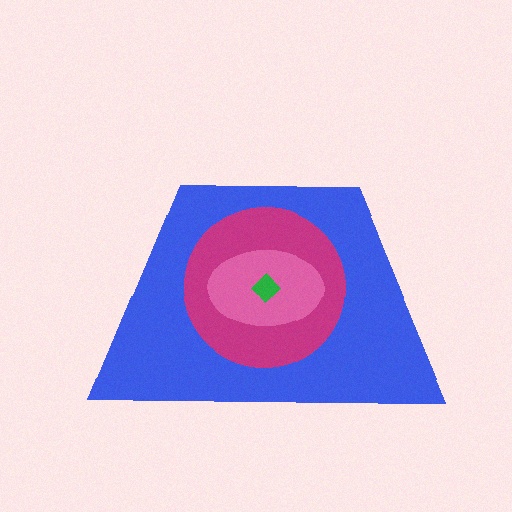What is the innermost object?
The green diamond.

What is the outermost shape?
The blue trapezoid.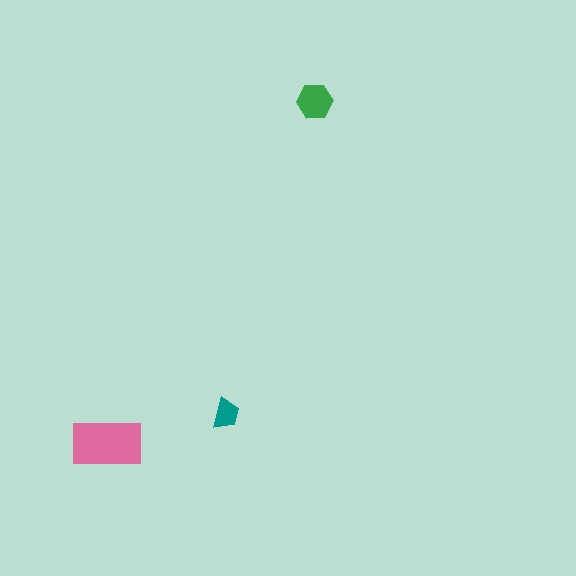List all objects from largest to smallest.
The pink rectangle, the green hexagon, the teal trapezoid.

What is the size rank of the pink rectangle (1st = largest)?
1st.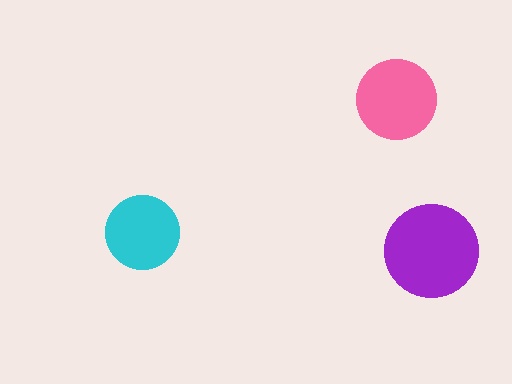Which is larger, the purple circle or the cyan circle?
The purple one.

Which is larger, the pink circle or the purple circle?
The purple one.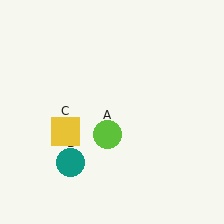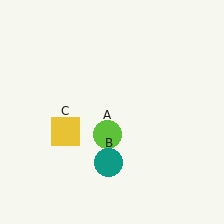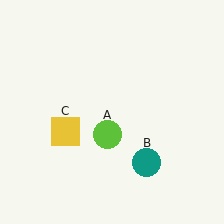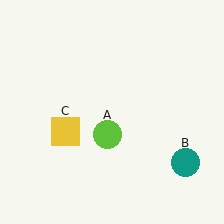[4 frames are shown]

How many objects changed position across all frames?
1 object changed position: teal circle (object B).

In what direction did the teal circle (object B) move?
The teal circle (object B) moved right.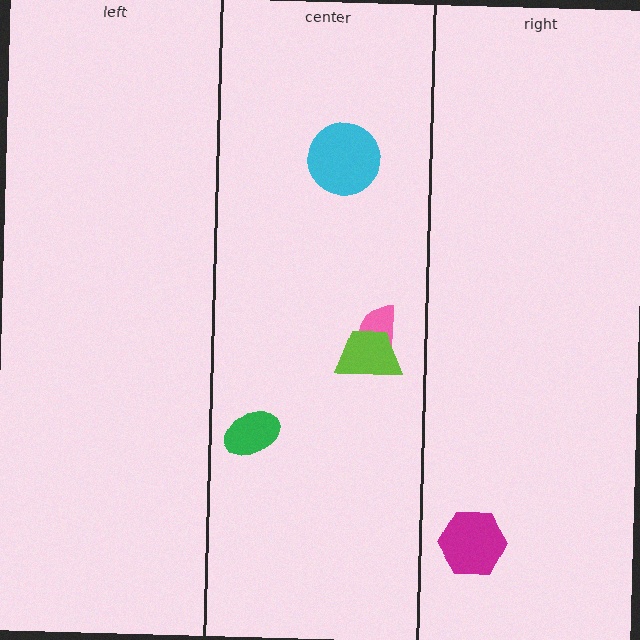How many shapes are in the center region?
4.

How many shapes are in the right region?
1.